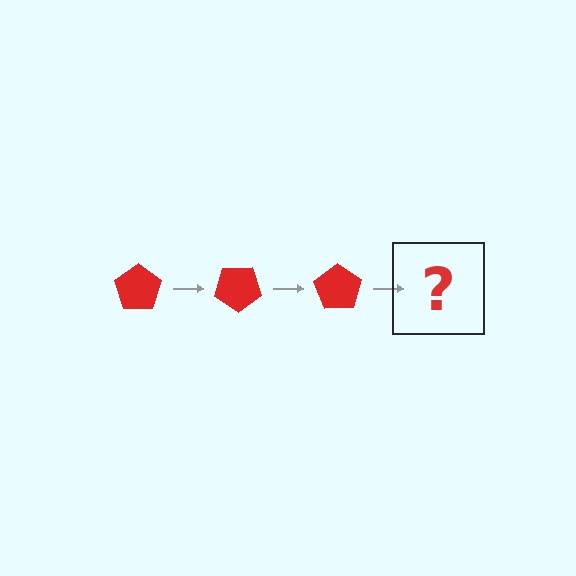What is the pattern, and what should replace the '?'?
The pattern is that the pentagon rotates 35 degrees each step. The '?' should be a red pentagon rotated 105 degrees.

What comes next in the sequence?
The next element should be a red pentagon rotated 105 degrees.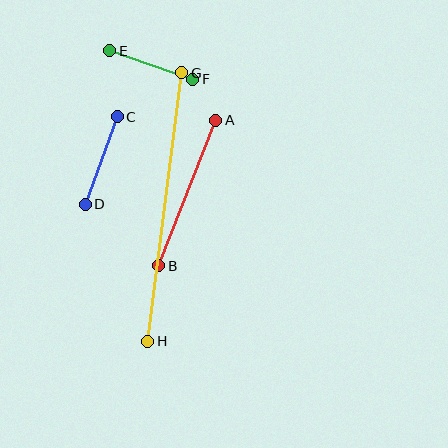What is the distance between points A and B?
The distance is approximately 156 pixels.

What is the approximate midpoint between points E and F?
The midpoint is at approximately (151, 65) pixels.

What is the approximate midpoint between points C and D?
The midpoint is at approximately (101, 160) pixels.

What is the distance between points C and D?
The distance is approximately 93 pixels.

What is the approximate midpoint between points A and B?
The midpoint is at approximately (187, 193) pixels.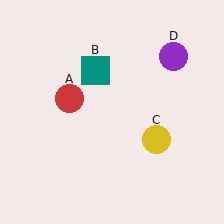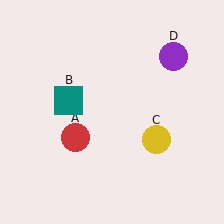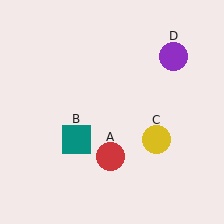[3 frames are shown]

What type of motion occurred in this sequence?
The red circle (object A), teal square (object B) rotated counterclockwise around the center of the scene.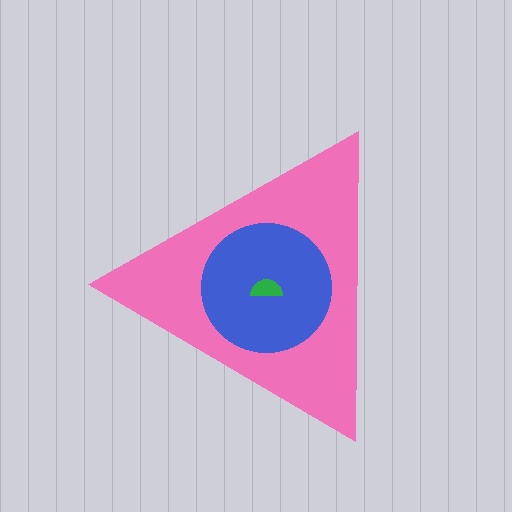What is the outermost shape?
The pink triangle.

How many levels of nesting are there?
3.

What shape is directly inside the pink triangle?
The blue circle.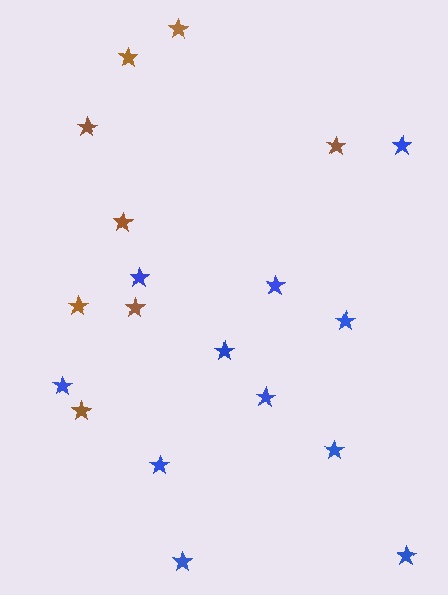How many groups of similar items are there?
There are 2 groups: one group of brown stars (8) and one group of blue stars (11).